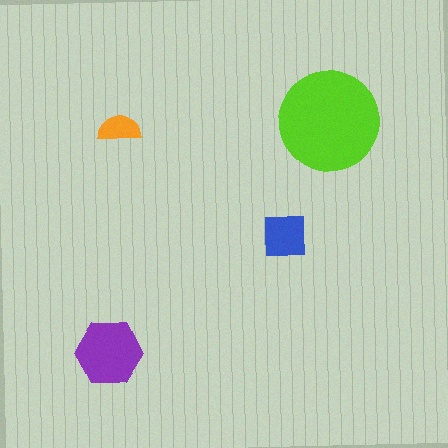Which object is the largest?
The lime circle.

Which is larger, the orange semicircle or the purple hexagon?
The purple hexagon.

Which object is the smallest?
The orange semicircle.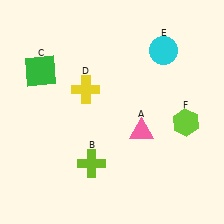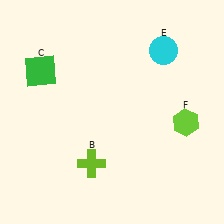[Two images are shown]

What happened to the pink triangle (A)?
The pink triangle (A) was removed in Image 2. It was in the bottom-right area of Image 1.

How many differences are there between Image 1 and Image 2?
There are 2 differences between the two images.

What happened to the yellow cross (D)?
The yellow cross (D) was removed in Image 2. It was in the top-left area of Image 1.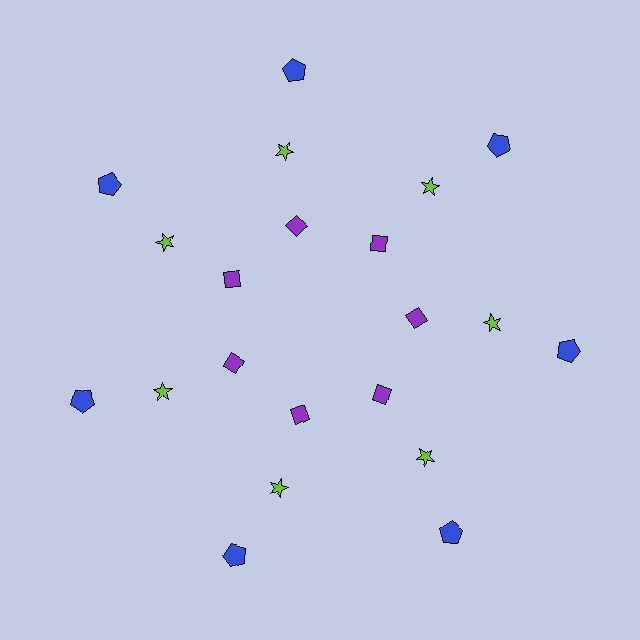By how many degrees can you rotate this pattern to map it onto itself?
The pattern maps onto itself every 51 degrees of rotation.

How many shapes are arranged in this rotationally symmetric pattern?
There are 21 shapes, arranged in 7 groups of 3.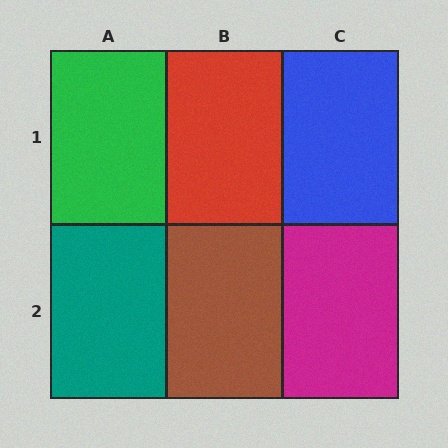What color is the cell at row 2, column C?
Magenta.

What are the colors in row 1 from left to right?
Green, red, blue.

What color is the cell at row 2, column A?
Teal.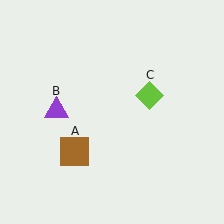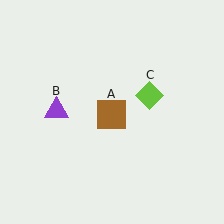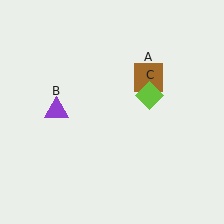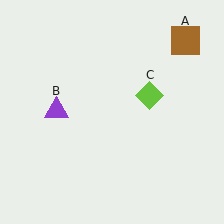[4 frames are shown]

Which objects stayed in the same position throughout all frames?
Purple triangle (object B) and lime diamond (object C) remained stationary.